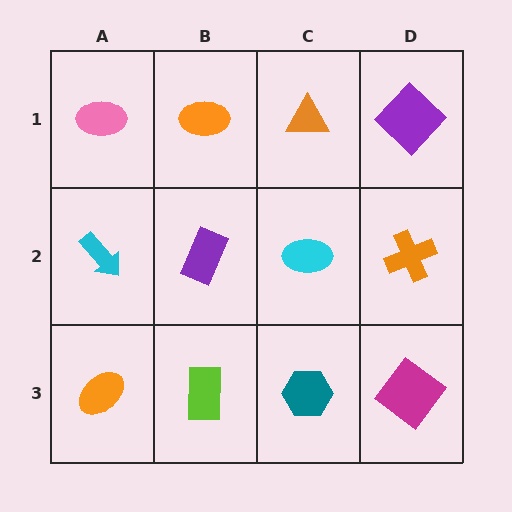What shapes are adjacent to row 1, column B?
A purple rectangle (row 2, column B), a pink ellipse (row 1, column A), an orange triangle (row 1, column C).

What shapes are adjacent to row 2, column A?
A pink ellipse (row 1, column A), an orange ellipse (row 3, column A), a purple rectangle (row 2, column B).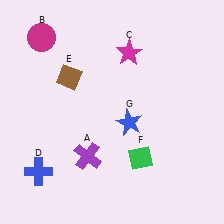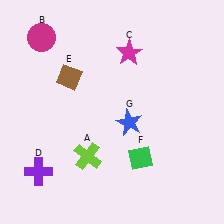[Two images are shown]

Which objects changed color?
A changed from purple to lime. D changed from blue to purple.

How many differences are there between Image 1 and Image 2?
There are 2 differences between the two images.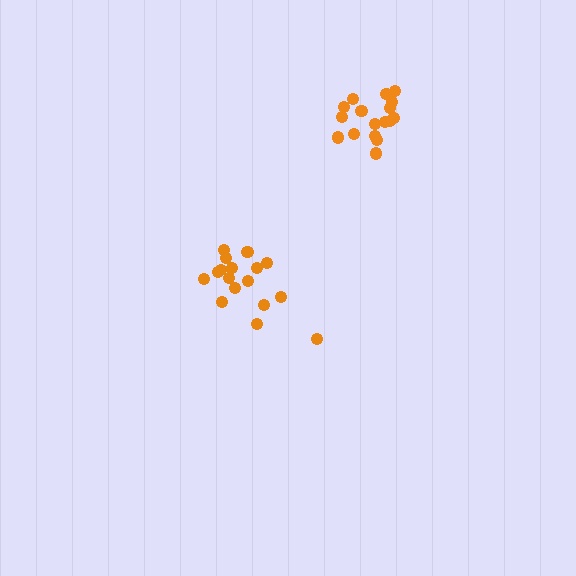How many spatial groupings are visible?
There are 2 spatial groupings.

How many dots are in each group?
Group 1: 17 dots, Group 2: 17 dots (34 total).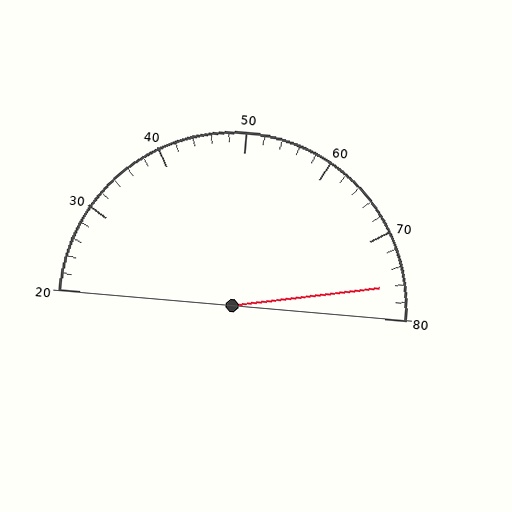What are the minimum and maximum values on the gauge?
The gauge ranges from 20 to 80.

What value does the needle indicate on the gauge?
The needle indicates approximately 76.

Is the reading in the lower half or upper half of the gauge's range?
The reading is in the upper half of the range (20 to 80).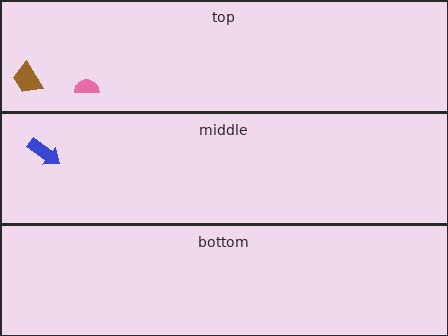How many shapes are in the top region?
2.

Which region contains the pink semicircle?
The top region.